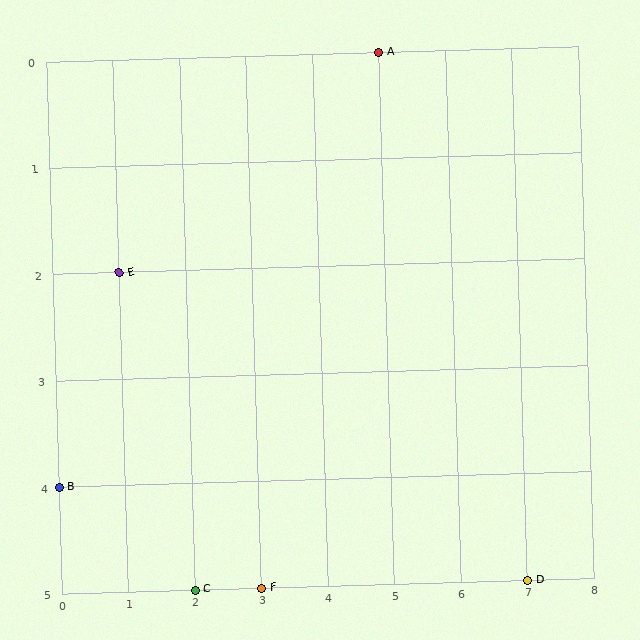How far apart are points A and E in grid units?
Points A and E are 4 columns and 2 rows apart (about 4.5 grid units diagonally).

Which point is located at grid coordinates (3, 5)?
Point F is at (3, 5).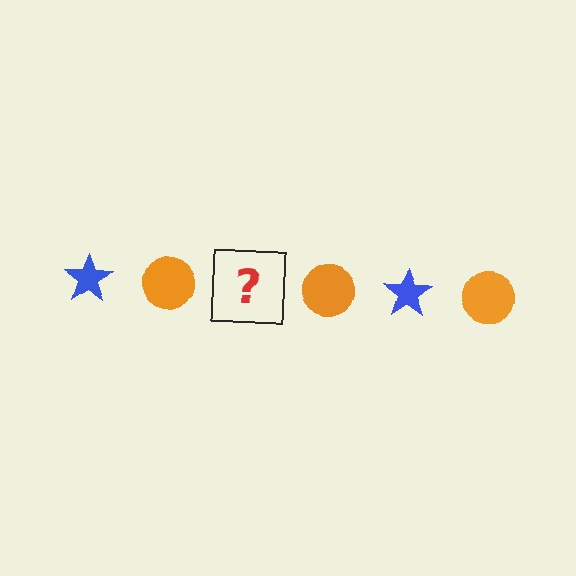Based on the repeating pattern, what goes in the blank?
The blank should be a blue star.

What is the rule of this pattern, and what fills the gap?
The rule is that the pattern alternates between blue star and orange circle. The gap should be filled with a blue star.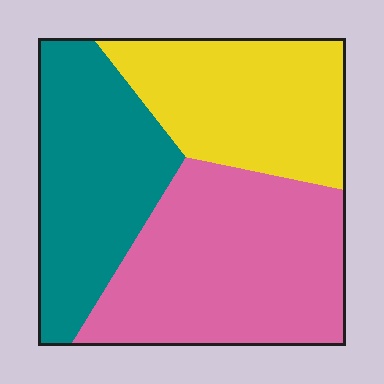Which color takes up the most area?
Pink, at roughly 40%.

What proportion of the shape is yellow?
Yellow covers 29% of the shape.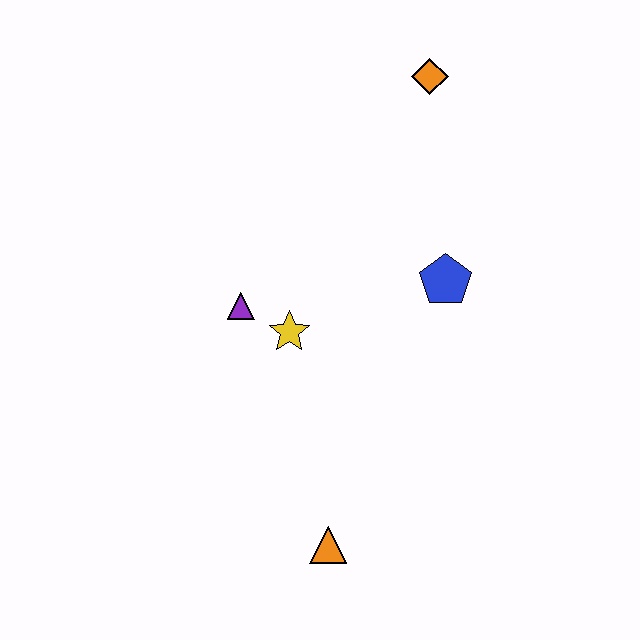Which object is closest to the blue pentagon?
The yellow star is closest to the blue pentagon.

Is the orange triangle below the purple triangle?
Yes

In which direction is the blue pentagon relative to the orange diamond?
The blue pentagon is below the orange diamond.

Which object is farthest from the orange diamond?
The orange triangle is farthest from the orange diamond.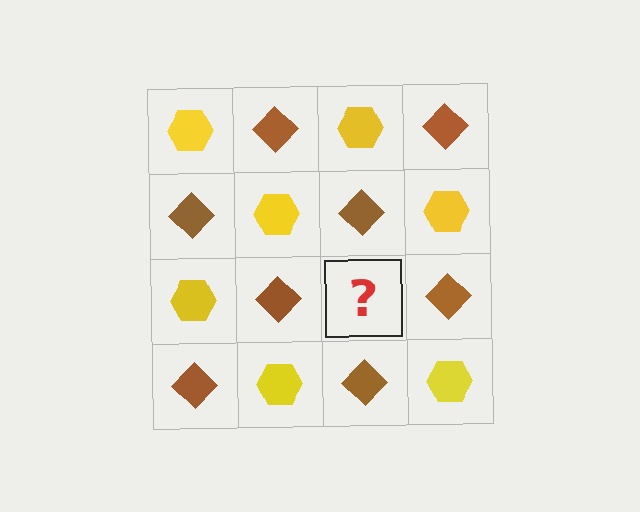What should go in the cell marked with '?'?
The missing cell should contain a yellow hexagon.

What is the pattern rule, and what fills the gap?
The rule is that it alternates yellow hexagon and brown diamond in a checkerboard pattern. The gap should be filled with a yellow hexagon.